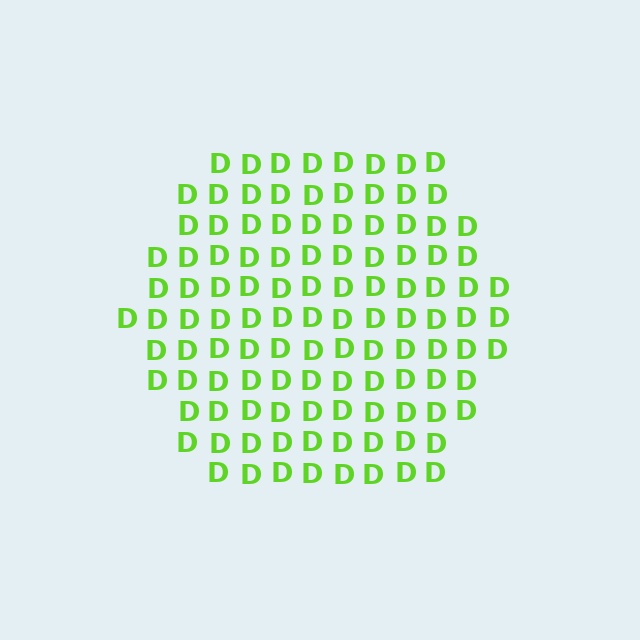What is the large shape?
The large shape is a hexagon.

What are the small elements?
The small elements are letter D's.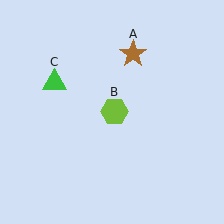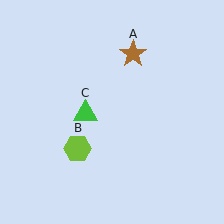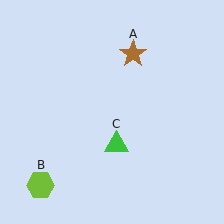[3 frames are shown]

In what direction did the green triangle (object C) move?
The green triangle (object C) moved down and to the right.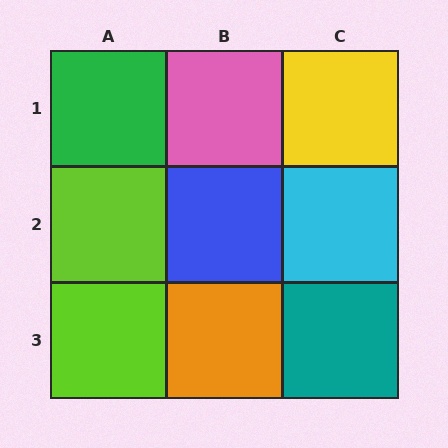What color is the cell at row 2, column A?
Lime.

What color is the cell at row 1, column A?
Green.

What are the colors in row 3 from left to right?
Lime, orange, teal.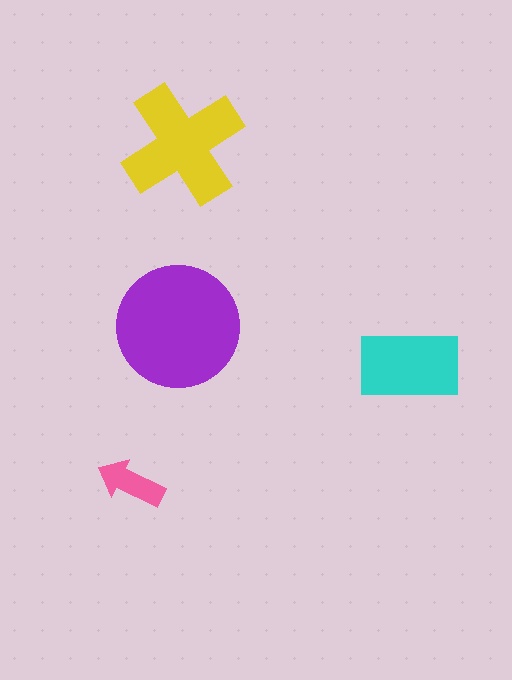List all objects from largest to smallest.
The purple circle, the yellow cross, the cyan rectangle, the pink arrow.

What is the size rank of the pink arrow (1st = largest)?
4th.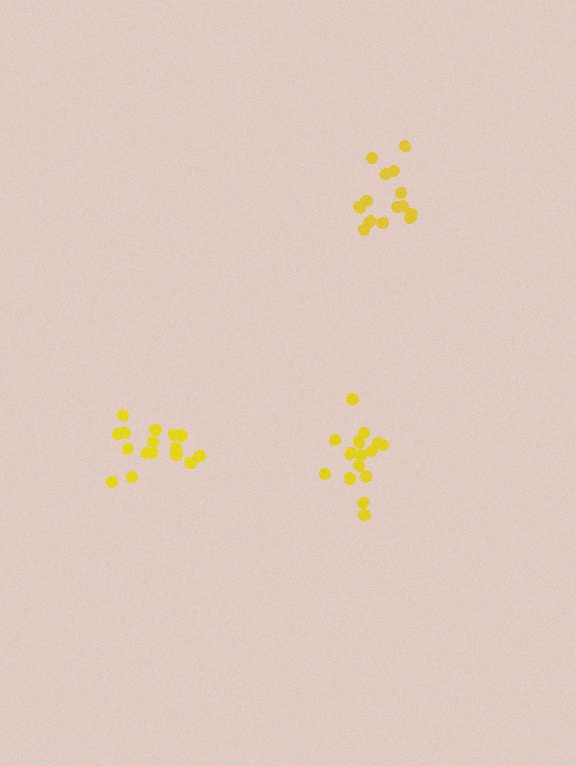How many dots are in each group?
Group 1: 14 dots, Group 2: 16 dots, Group 3: 15 dots (45 total).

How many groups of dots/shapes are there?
There are 3 groups.